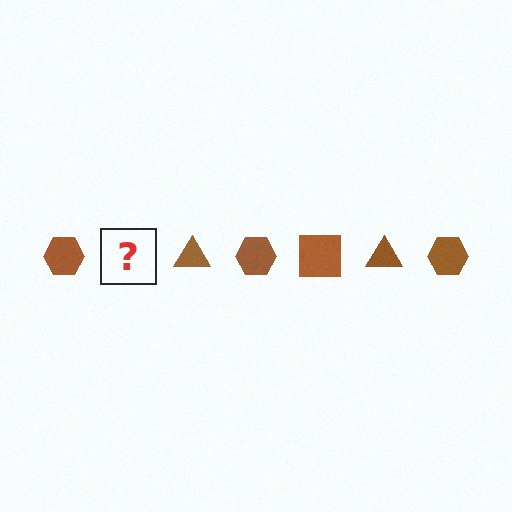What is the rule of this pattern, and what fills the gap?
The rule is that the pattern cycles through hexagon, square, triangle shapes in brown. The gap should be filled with a brown square.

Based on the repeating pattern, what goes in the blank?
The blank should be a brown square.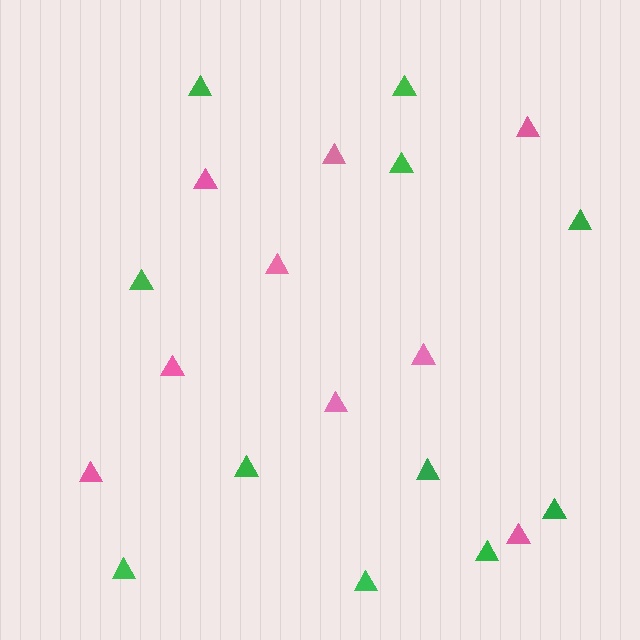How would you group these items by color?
There are 2 groups: one group of green triangles (11) and one group of pink triangles (9).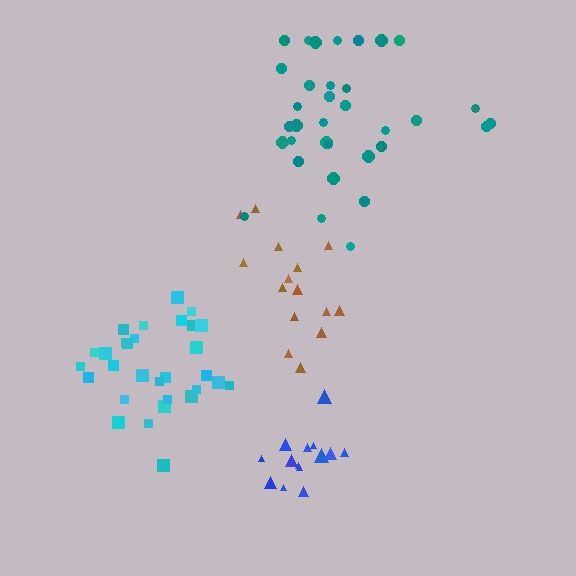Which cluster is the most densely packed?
Cyan.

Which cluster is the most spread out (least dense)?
Teal.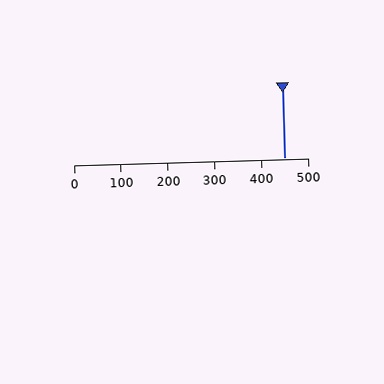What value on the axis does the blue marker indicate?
The marker indicates approximately 450.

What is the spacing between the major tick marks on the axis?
The major ticks are spaced 100 apart.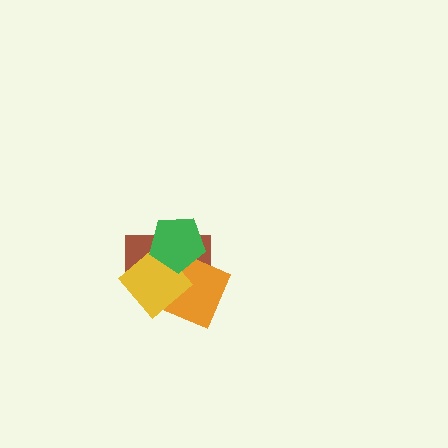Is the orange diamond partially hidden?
Yes, it is partially covered by another shape.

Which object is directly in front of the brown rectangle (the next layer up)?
The orange diamond is directly in front of the brown rectangle.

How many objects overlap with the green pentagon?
3 objects overlap with the green pentagon.